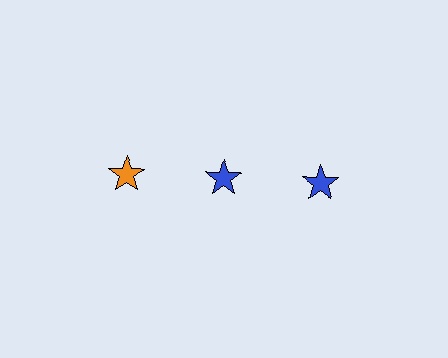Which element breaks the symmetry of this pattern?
The orange star in the top row, leftmost column breaks the symmetry. All other shapes are blue stars.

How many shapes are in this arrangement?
There are 3 shapes arranged in a grid pattern.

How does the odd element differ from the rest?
It has a different color: orange instead of blue.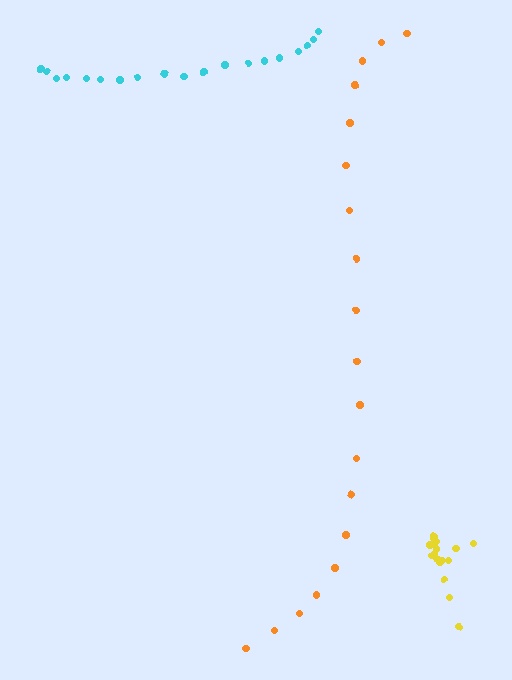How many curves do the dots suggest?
There are 3 distinct paths.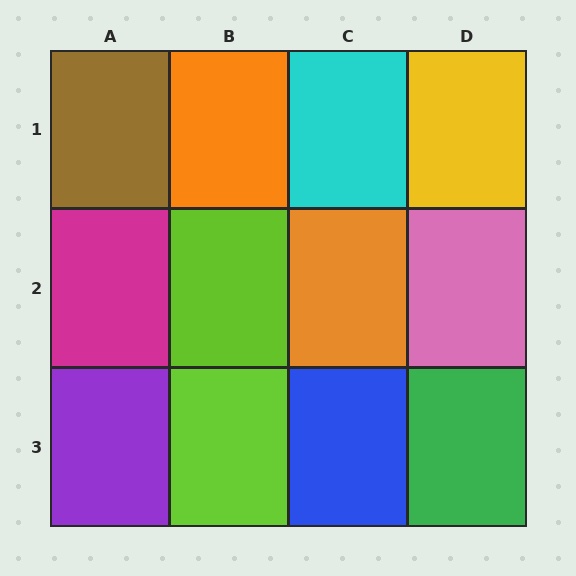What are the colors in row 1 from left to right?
Brown, orange, cyan, yellow.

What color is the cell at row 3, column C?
Blue.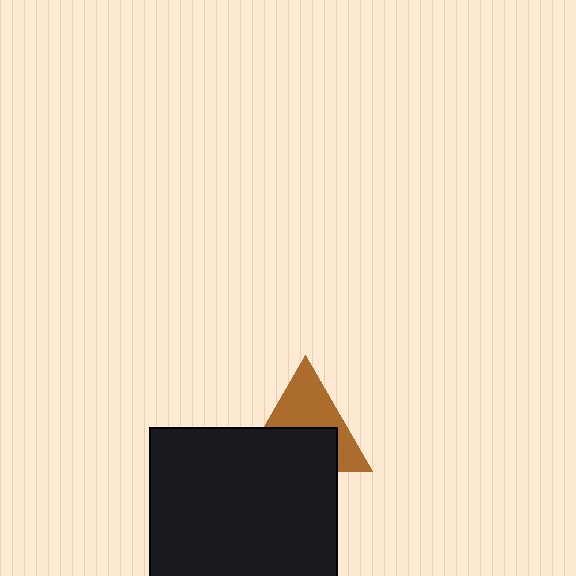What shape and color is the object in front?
The object in front is a black square.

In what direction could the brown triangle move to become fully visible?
The brown triangle could move up. That would shift it out from behind the black square entirely.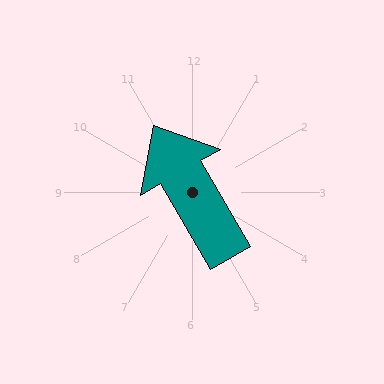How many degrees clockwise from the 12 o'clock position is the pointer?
Approximately 330 degrees.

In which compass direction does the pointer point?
Northwest.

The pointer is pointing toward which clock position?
Roughly 11 o'clock.